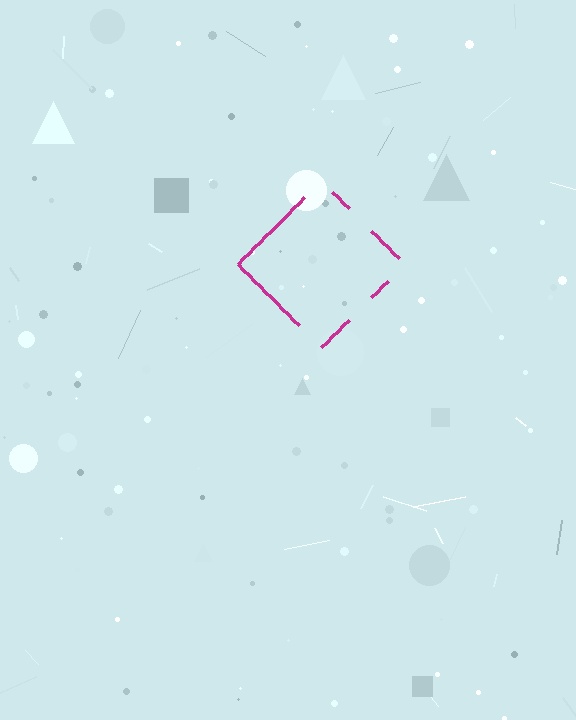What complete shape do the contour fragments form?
The contour fragments form a diamond.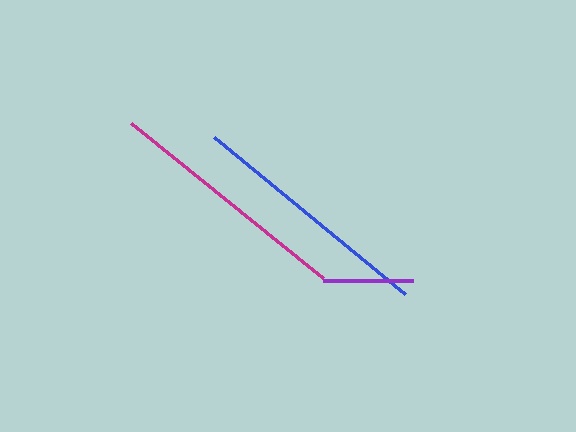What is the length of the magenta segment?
The magenta segment is approximately 247 pixels long.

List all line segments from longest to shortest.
From longest to shortest: blue, magenta, purple.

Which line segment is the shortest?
The purple line is the shortest at approximately 90 pixels.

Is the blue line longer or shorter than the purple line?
The blue line is longer than the purple line.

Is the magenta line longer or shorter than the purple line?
The magenta line is longer than the purple line.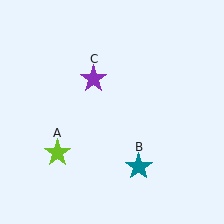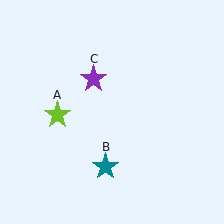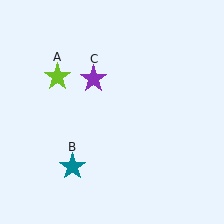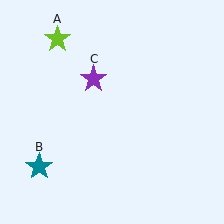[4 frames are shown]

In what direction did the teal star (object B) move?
The teal star (object B) moved left.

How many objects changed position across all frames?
2 objects changed position: lime star (object A), teal star (object B).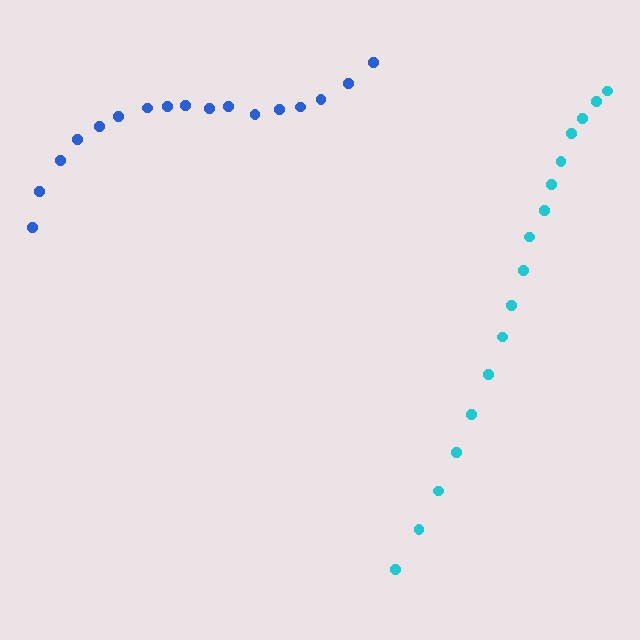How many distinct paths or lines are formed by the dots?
There are 2 distinct paths.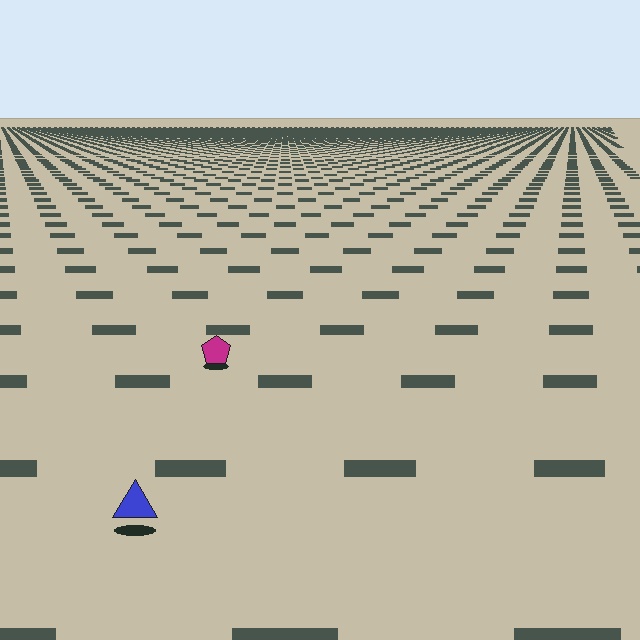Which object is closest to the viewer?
The blue triangle is closest. The texture marks near it are larger and more spread out.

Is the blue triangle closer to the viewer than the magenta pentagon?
Yes. The blue triangle is closer — you can tell from the texture gradient: the ground texture is coarser near it.